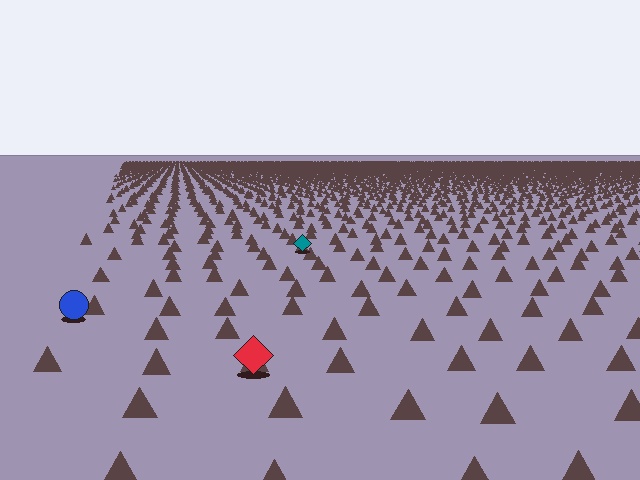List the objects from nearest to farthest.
From nearest to farthest: the red diamond, the blue circle, the teal diamond.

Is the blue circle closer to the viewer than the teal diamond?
Yes. The blue circle is closer — you can tell from the texture gradient: the ground texture is coarser near it.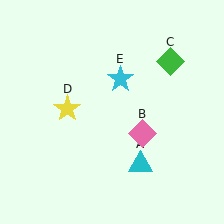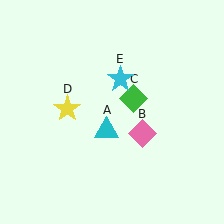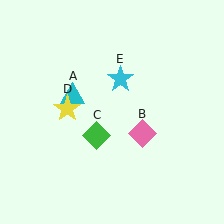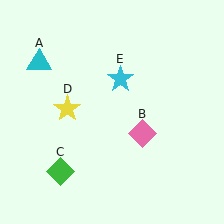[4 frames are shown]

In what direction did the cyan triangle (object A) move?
The cyan triangle (object A) moved up and to the left.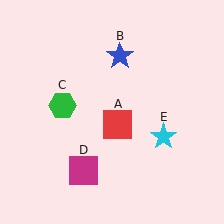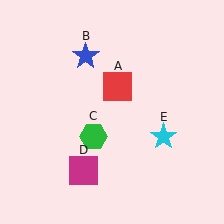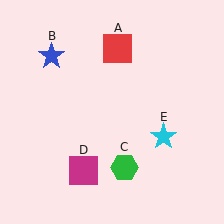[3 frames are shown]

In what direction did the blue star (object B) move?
The blue star (object B) moved left.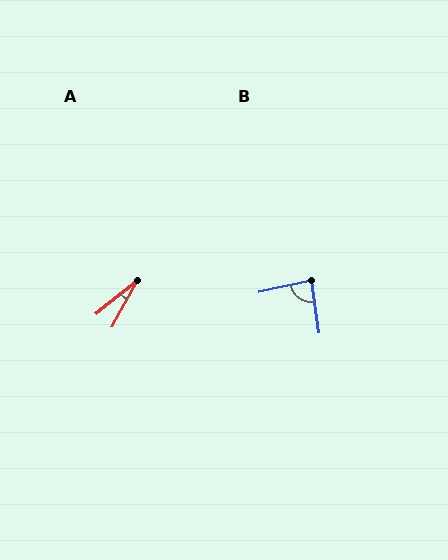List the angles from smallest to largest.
A (22°), B (86°).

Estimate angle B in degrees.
Approximately 86 degrees.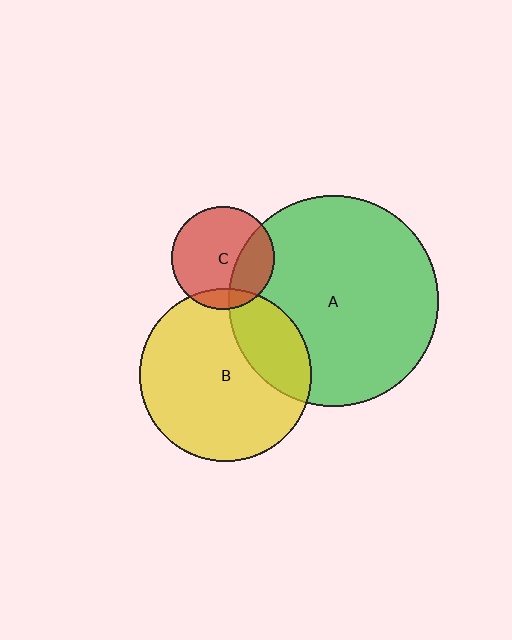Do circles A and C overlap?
Yes.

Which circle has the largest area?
Circle A (green).